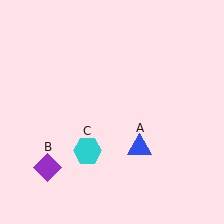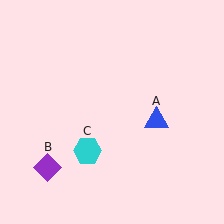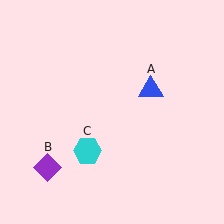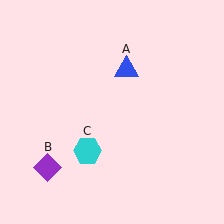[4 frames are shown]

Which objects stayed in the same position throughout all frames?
Purple diamond (object B) and cyan hexagon (object C) remained stationary.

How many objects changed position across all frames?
1 object changed position: blue triangle (object A).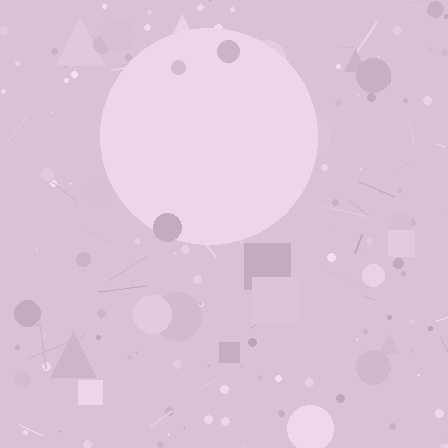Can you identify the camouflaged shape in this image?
The camouflaged shape is a circle.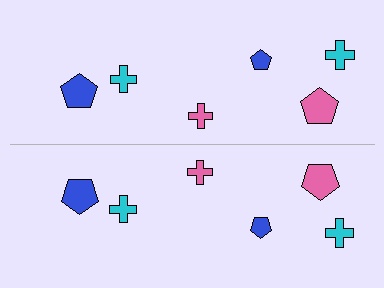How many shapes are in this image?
There are 12 shapes in this image.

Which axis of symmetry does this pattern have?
The pattern has a horizontal axis of symmetry running through the center of the image.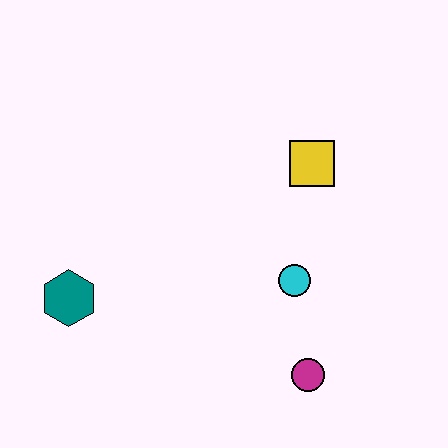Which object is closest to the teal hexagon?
The cyan circle is closest to the teal hexagon.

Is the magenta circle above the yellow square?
No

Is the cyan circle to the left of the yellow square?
Yes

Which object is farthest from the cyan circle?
The teal hexagon is farthest from the cyan circle.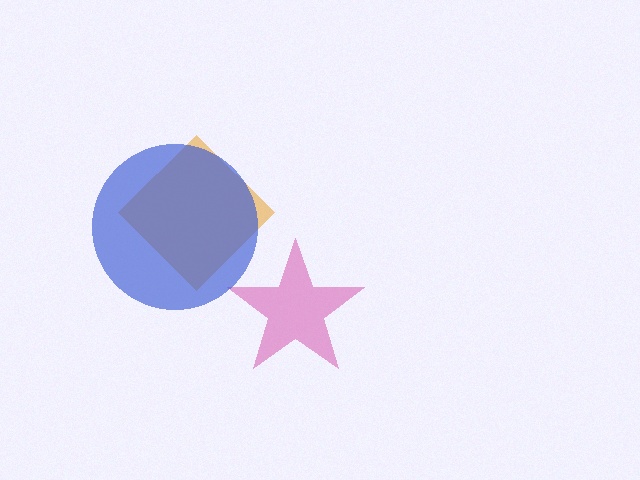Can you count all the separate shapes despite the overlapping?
Yes, there are 3 separate shapes.